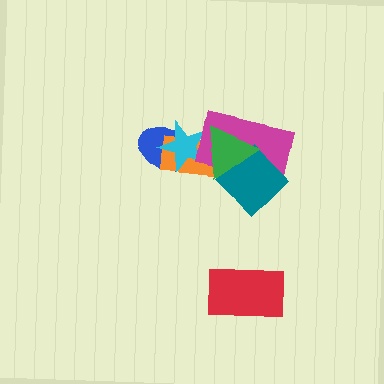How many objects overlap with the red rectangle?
0 objects overlap with the red rectangle.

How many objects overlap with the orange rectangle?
4 objects overlap with the orange rectangle.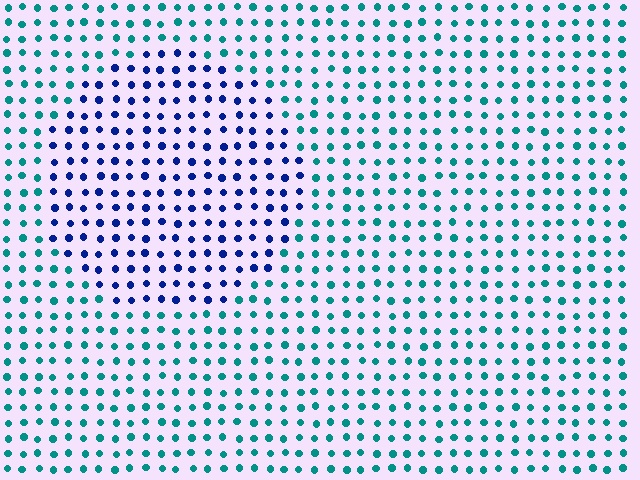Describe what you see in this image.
The image is filled with small teal elements in a uniform arrangement. A circle-shaped region is visible where the elements are tinted to a slightly different hue, forming a subtle color boundary.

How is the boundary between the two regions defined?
The boundary is defined purely by a slight shift in hue (about 53 degrees). Spacing, size, and orientation are identical on both sides.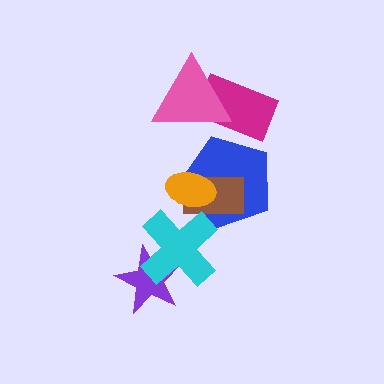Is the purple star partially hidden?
Yes, it is partially covered by another shape.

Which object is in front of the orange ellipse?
The cyan cross is in front of the orange ellipse.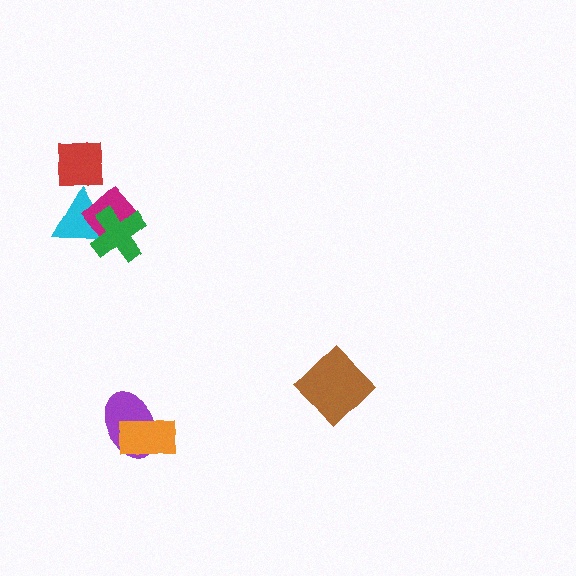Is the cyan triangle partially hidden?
Yes, it is partially covered by another shape.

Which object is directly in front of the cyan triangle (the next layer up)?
The magenta diamond is directly in front of the cyan triangle.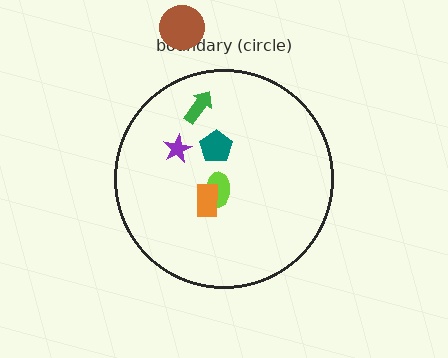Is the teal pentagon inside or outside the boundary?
Inside.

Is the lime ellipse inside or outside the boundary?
Inside.